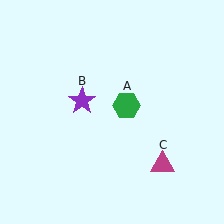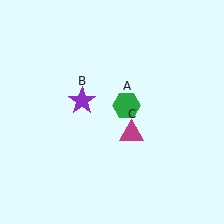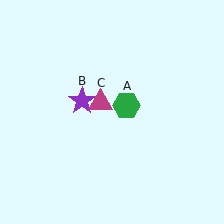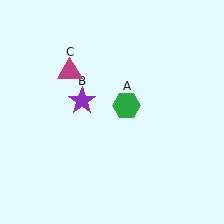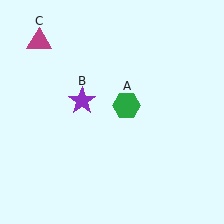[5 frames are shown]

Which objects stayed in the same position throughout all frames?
Green hexagon (object A) and purple star (object B) remained stationary.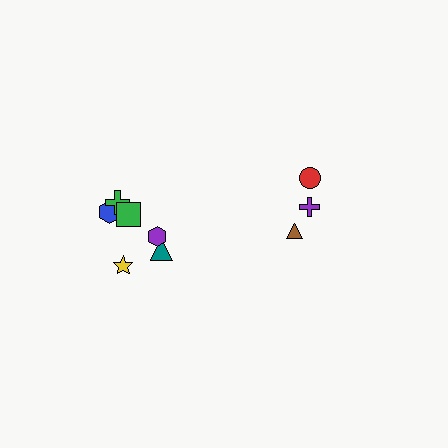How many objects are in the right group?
There are 3 objects.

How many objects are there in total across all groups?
There are 9 objects.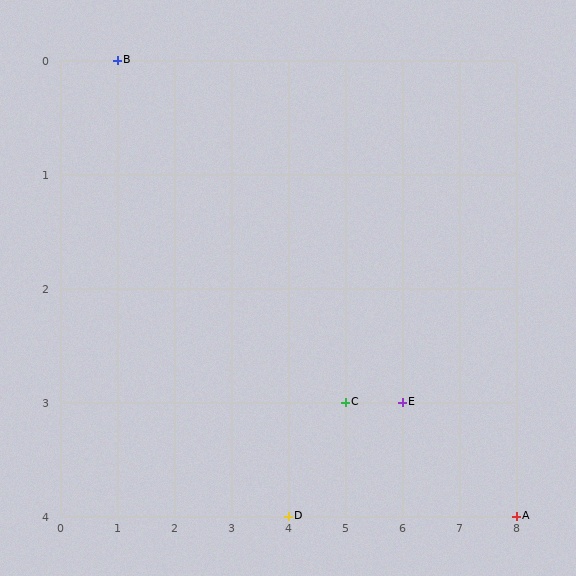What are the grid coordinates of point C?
Point C is at grid coordinates (5, 3).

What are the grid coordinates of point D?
Point D is at grid coordinates (4, 4).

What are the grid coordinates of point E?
Point E is at grid coordinates (6, 3).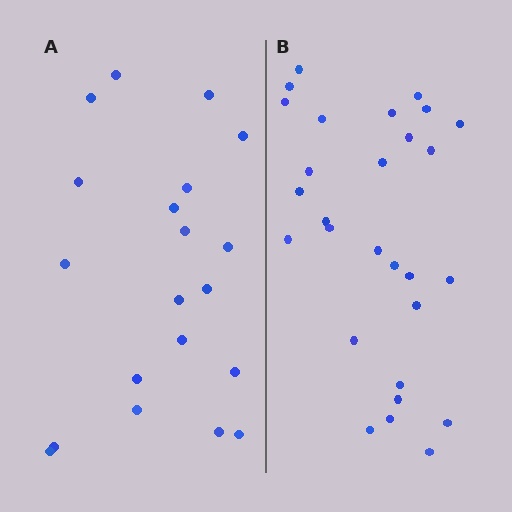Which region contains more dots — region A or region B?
Region B (the right region) has more dots.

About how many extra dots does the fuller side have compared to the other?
Region B has roughly 8 or so more dots than region A.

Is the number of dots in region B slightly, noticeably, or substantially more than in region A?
Region B has noticeably more, but not dramatically so. The ratio is roughly 1.4 to 1.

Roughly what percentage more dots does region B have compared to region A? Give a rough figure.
About 40% more.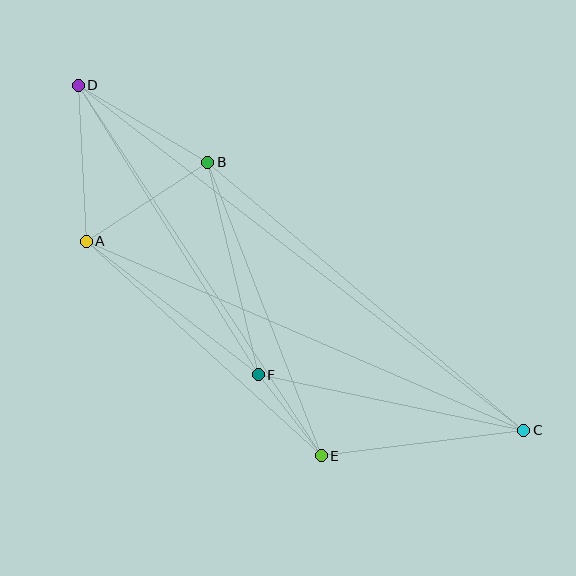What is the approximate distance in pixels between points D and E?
The distance between D and E is approximately 443 pixels.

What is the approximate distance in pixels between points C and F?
The distance between C and F is approximately 271 pixels.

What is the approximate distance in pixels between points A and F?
The distance between A and F is approximately 218 pixels.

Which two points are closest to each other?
Points E and F are closest to each other.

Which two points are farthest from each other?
Points C and D are farthest from each other.